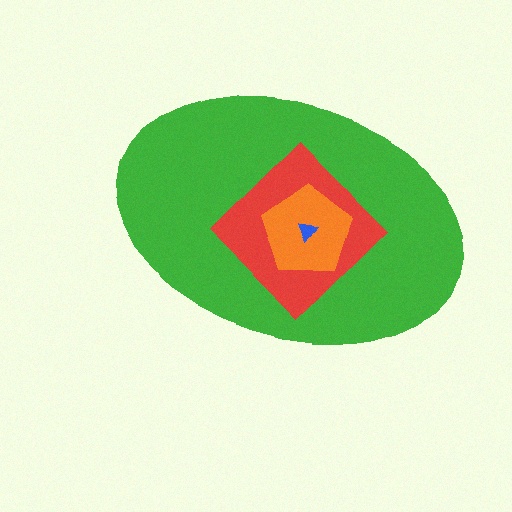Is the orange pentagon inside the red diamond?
Yes.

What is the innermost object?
The blue triangle.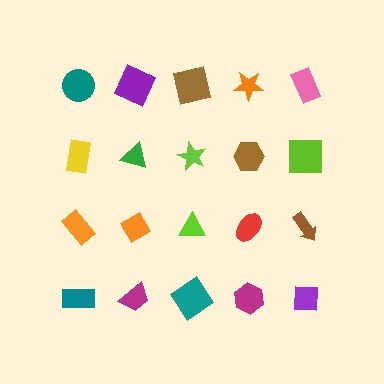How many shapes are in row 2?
5 shapes.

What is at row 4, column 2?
A magenta trapezoid.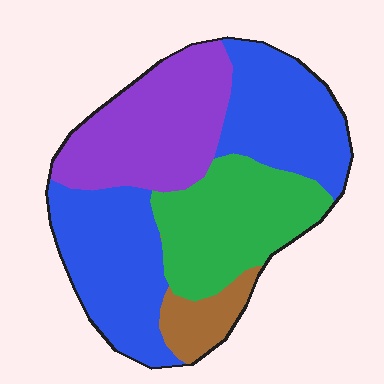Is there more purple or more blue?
Blue.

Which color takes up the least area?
Brown, at roughly 5%.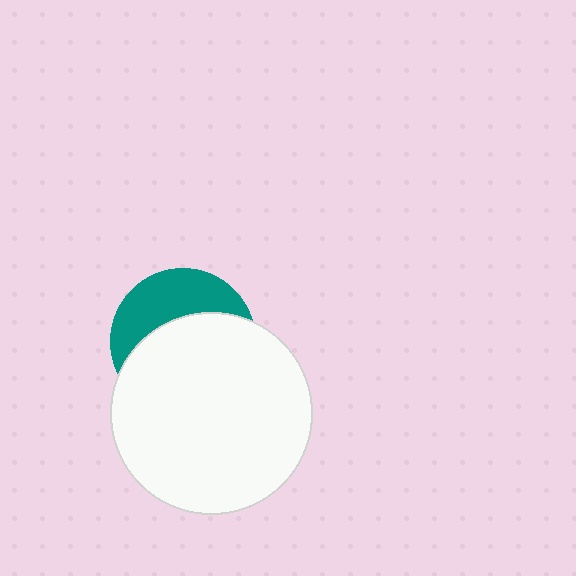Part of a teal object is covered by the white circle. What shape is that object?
It is a circle.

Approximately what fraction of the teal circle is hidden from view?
Roughly 62% of the teal circle is hidden behind the white circle.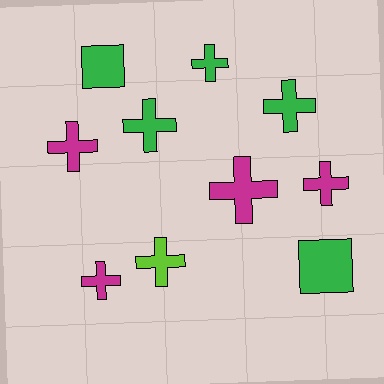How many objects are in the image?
There are 10 objects.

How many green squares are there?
There are 2 green squares.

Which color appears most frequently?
Green, with 5 objects.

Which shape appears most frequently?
Cross, with 8 objects.